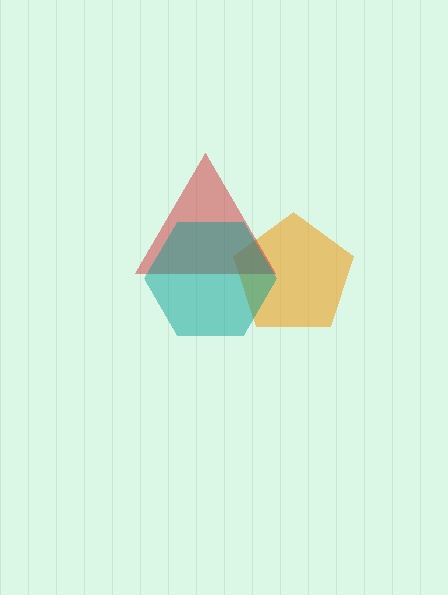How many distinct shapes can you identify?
There are 3 distinct shapes: an orange pentagon, a red triangle, a teal hexagon.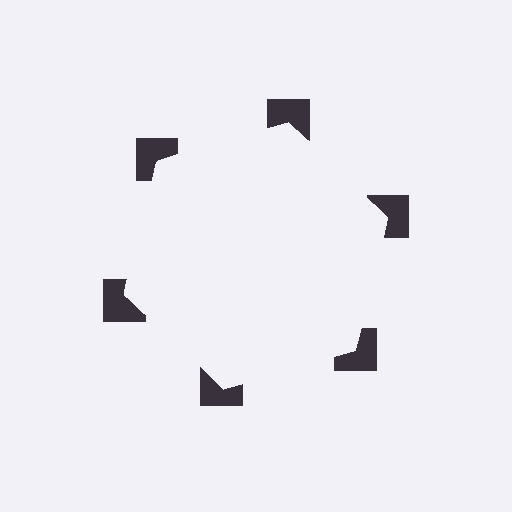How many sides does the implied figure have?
6 sides.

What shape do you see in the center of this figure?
An illusory hexagon — its edges are inferred from the aligned wedge cuts in the notched squares, not physically drawn.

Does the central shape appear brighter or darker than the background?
It typically appears slightly brighter than the background, even though no actual brightness change is drawn.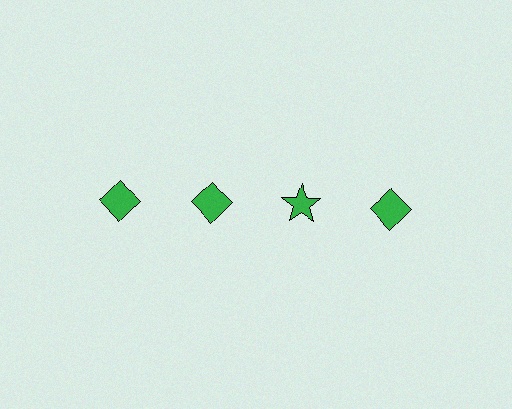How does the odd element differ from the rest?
It has a different shape: star instead of diamond.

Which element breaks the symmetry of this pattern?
The green star in the top row, center column breaks the symmetry. All other shapes are green diamonds.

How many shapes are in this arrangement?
There are 4 shapes arranged in a grid pattern.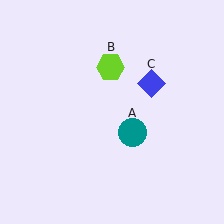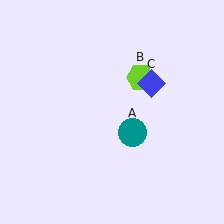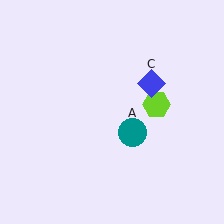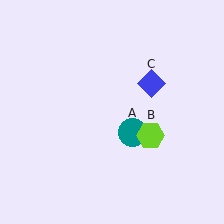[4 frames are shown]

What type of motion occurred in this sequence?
The lime hexagon (object B) rotated clockwise around the center of the scene.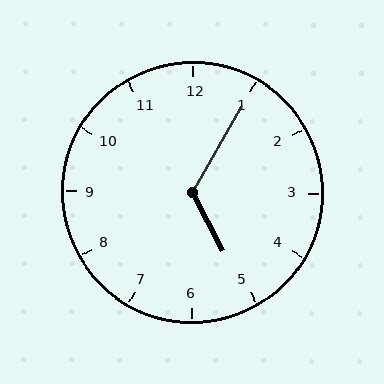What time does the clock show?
5:05.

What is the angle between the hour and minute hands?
Approximately 122 degrees.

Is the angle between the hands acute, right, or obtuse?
It is obtuse.